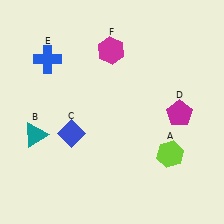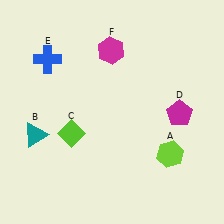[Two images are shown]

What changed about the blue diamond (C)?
In Image 1, C is blue. In Image 2, it changed to lime.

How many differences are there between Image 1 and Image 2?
There is 1 difference between the two images.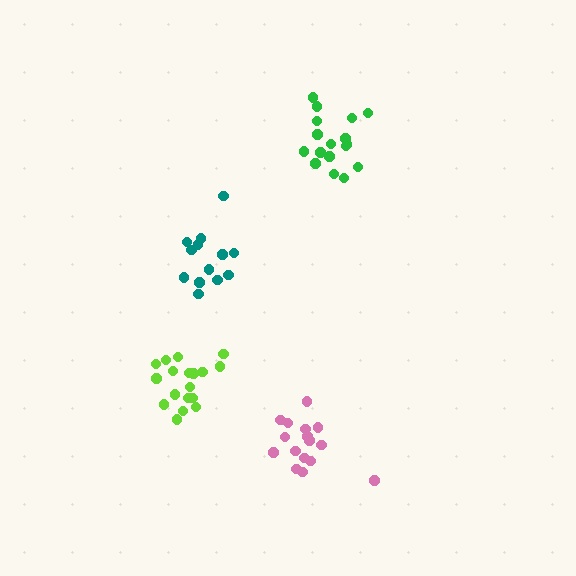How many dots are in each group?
Group 1: 18 dots, Group 2: 17 dots, Group 3: 16 dots, Group 4: 13 dots (64 total).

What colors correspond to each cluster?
The clusters are colored: lime, green, pink, teal.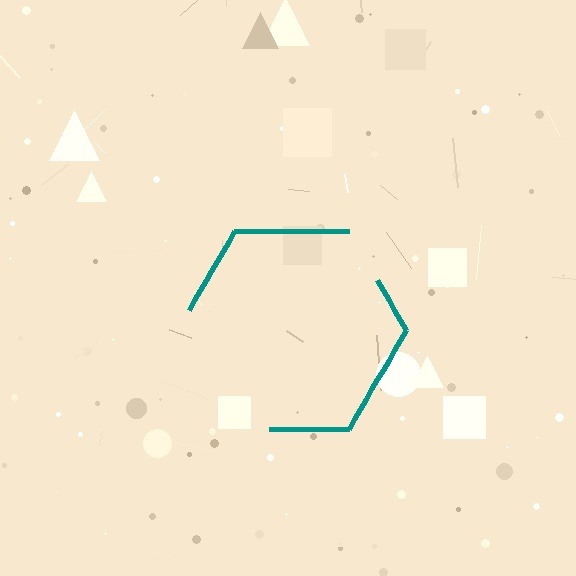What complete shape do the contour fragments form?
The contour fragments form a hexagon.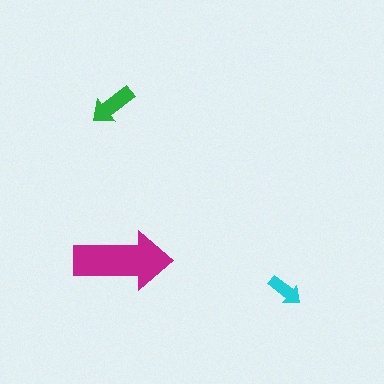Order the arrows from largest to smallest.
the magenta one, the green one, the cyan one.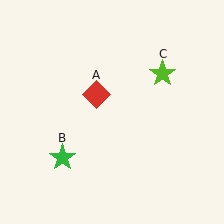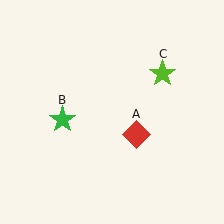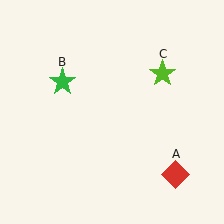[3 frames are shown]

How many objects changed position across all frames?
2 objects changed position: red diamond (object A), green star (object B).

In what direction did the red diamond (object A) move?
The red diamond (object A) moved down and to the right.